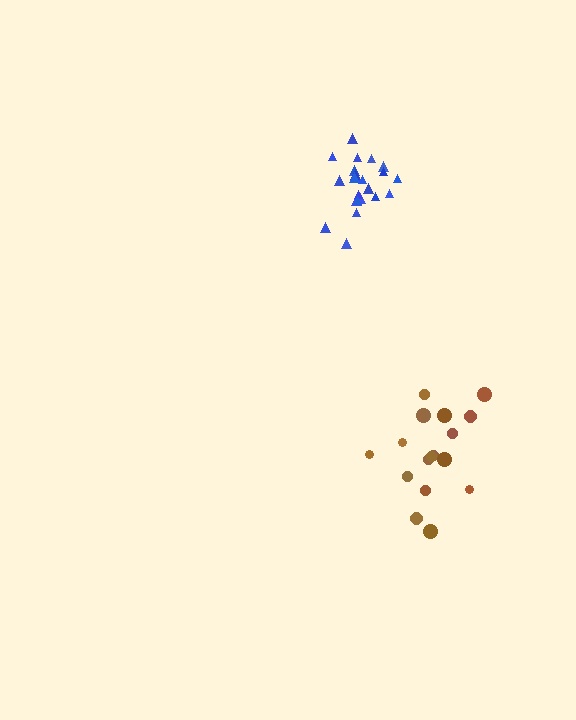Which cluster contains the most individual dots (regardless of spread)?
Blue (24).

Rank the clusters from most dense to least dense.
blue, brown.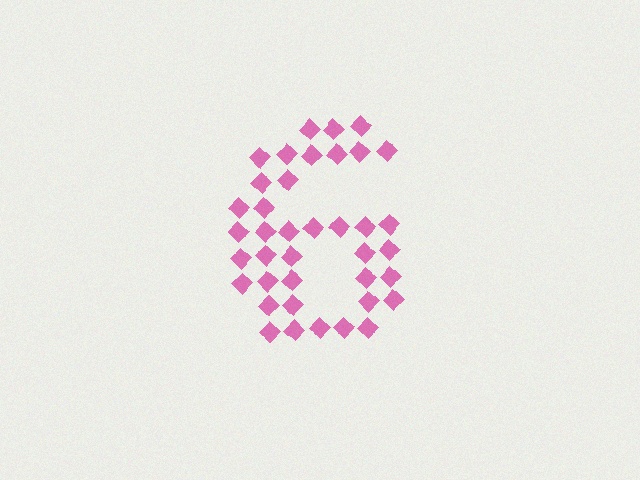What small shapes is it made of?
It is made of small diamonds.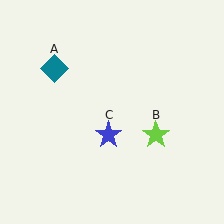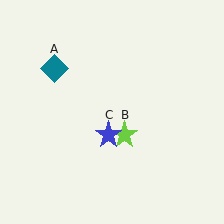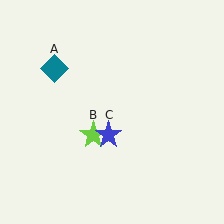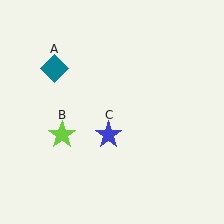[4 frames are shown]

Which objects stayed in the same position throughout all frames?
Teal diamond (object A) and blue star (object C) remained stationary.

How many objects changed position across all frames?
1 object changed position: lime star (object B).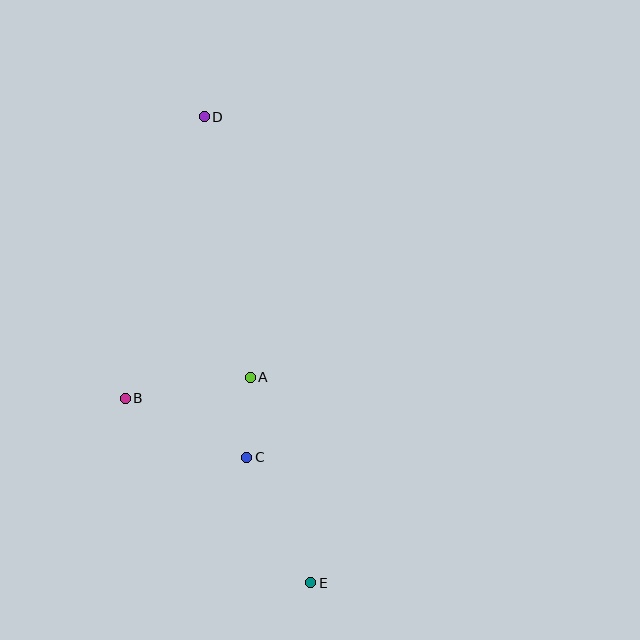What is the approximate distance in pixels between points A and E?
The distance between A and E is approximately 214 pixels.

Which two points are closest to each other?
Points A and C are closest to each other.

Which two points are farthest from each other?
Points D and E are farthest from each other.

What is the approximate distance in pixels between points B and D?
The distance between B and D is approximately 292 pixels.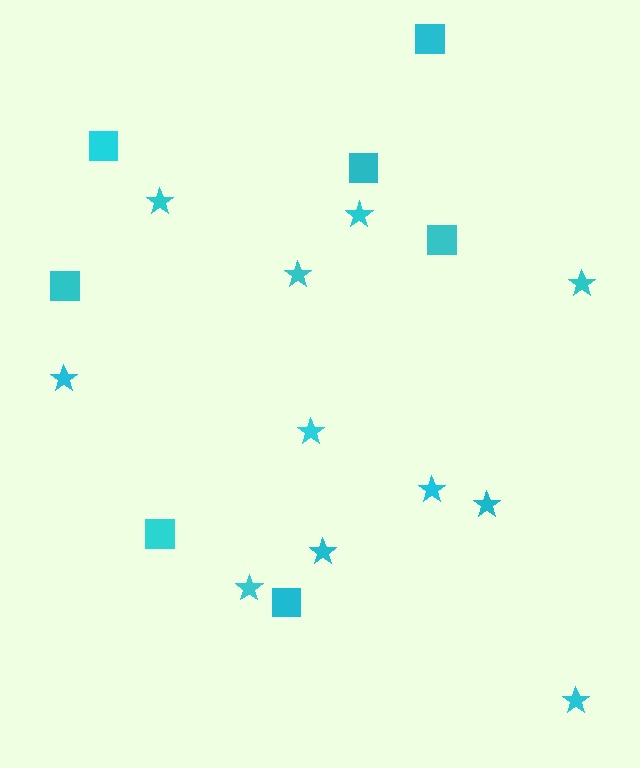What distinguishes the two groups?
There are 2 groups: one group of stars (11) and one group of squares (7).